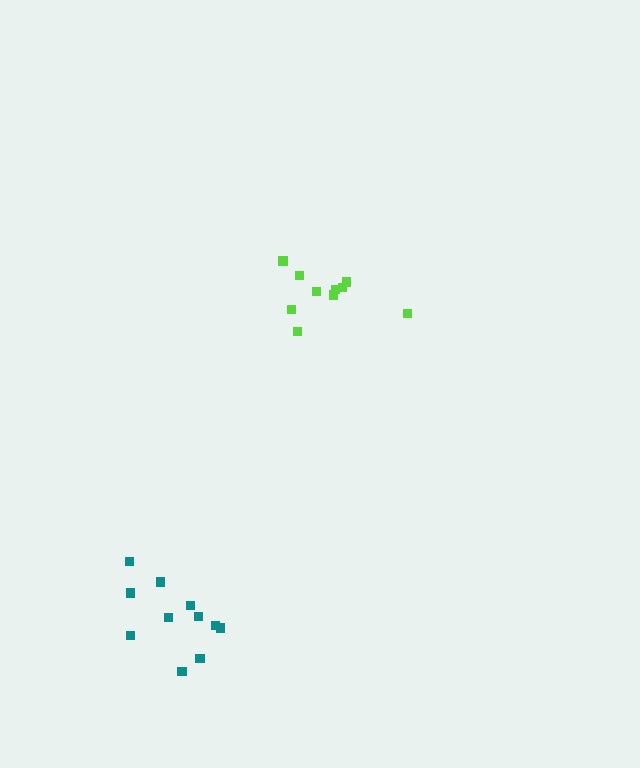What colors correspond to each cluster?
The clusters are colored: teal, lime.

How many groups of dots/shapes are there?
There are 2 groups.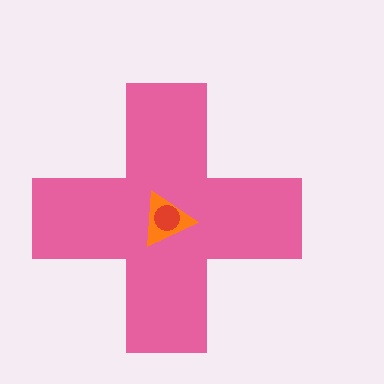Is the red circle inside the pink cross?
Yes.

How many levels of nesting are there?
3.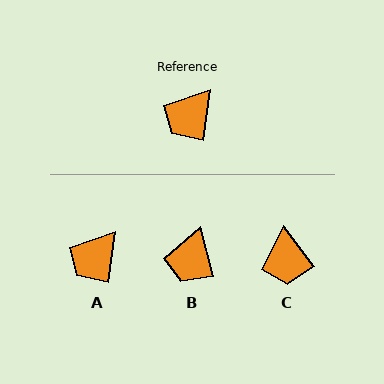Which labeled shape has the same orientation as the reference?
A.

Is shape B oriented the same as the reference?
No, it is off by about 22 degrees.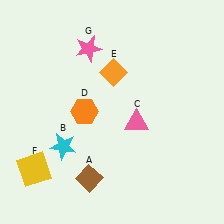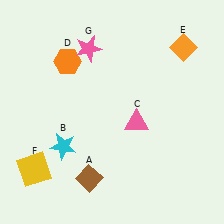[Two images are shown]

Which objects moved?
The objects that moved are: the orange hexagon (D), the orange diamond (E).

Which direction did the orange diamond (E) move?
The orange diamond (E) moved right.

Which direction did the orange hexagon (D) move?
The orange hexagon (D) moved up.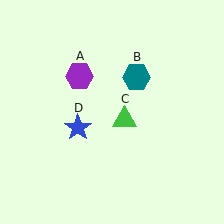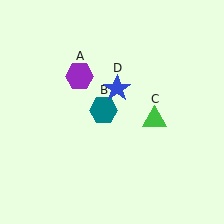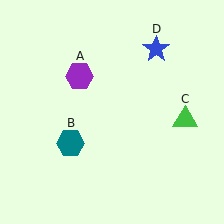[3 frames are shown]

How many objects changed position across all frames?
3 objects changed position: teal hexagon (object B), green triangle (object C), blue star (object D).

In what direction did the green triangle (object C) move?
The green triangle (object C) moved right.